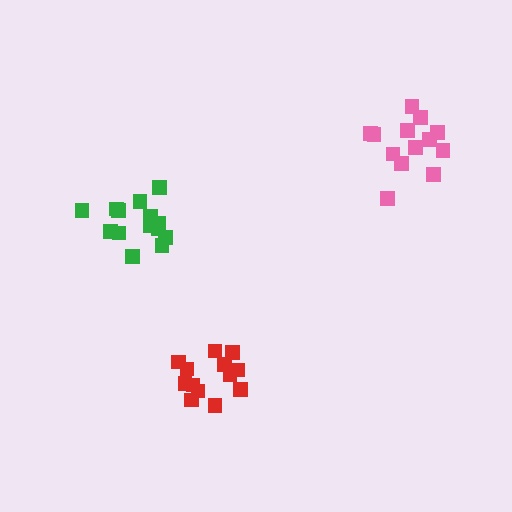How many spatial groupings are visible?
There are 3 spatial groupings.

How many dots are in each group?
Group 1: 14 dots, Group 2: 13 dots, Group 3: 13 dots (40 total).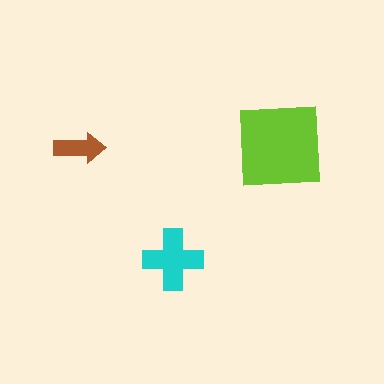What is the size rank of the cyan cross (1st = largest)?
2nd.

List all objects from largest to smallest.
The lime square, the cyan cross, the brown arrow.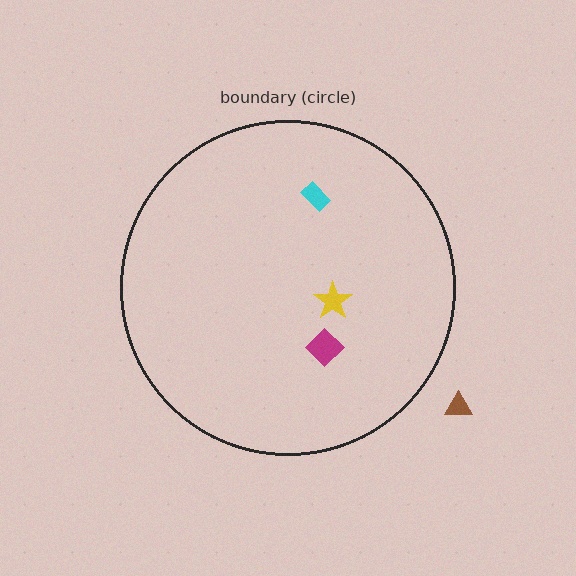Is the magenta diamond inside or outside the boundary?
Inside.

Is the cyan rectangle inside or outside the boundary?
Inside.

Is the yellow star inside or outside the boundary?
Inside.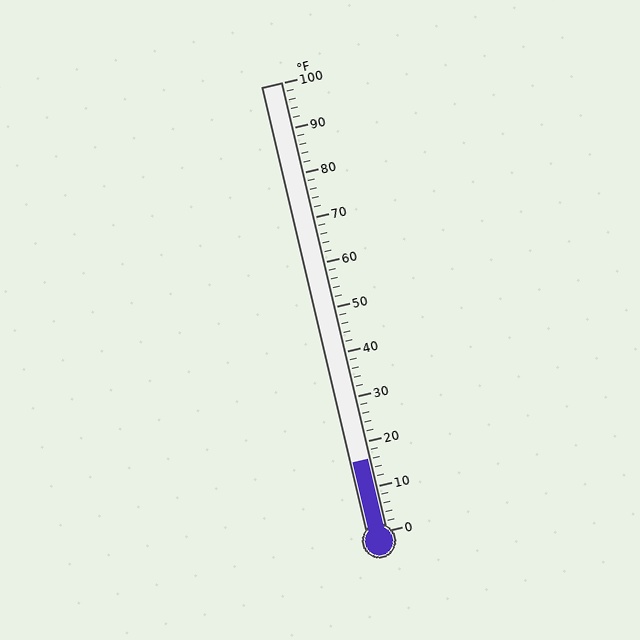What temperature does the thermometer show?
The thermometer shows approximately 16°F.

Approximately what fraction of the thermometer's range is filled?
The thermometer is filled to approximately 15% of its range.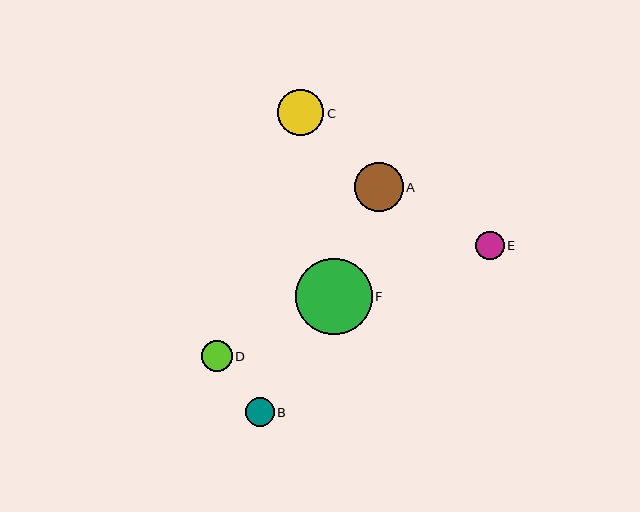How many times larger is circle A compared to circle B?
Circle A is approximately 1.7 times the size of circle B.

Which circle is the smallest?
Circle E is the smallest with a size of approximately 28 pixels.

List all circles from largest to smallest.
From largest to smallest: F, A, C, D, B, E.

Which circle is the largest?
Circle F is the largest with a size of approximately 76 pixels.